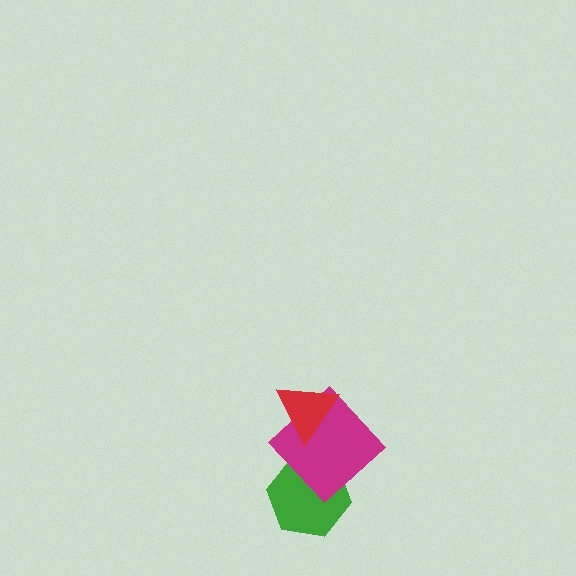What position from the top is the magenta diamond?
The magenta diamond is 2nd from the top.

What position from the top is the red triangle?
The red triangle is 1st from the top.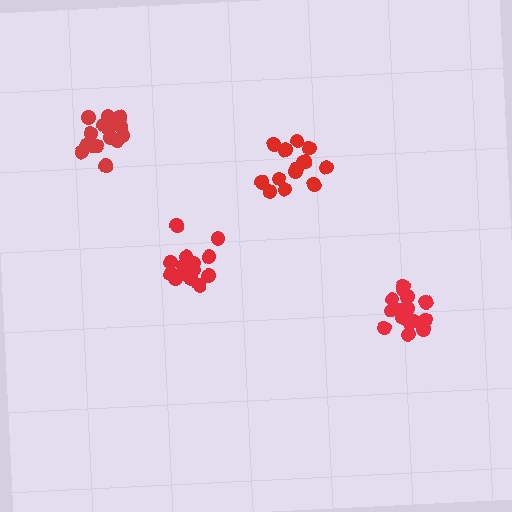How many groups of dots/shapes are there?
There are 4 groups.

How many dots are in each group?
Group 1: 16 dots, Group 2: 14 dots, Group 3: 17 dots, Group 4: 17 dots (64 total).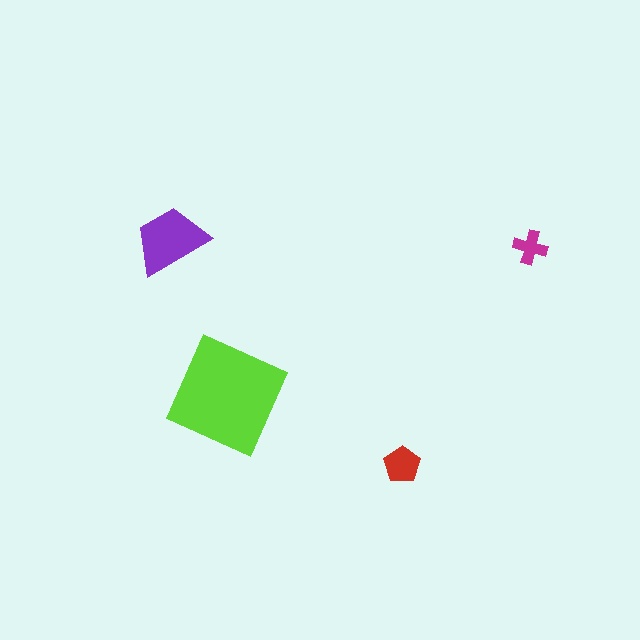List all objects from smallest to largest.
The magenta cross, the red pentagon, the purple trapezoid, the lime square.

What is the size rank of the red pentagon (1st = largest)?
3rd.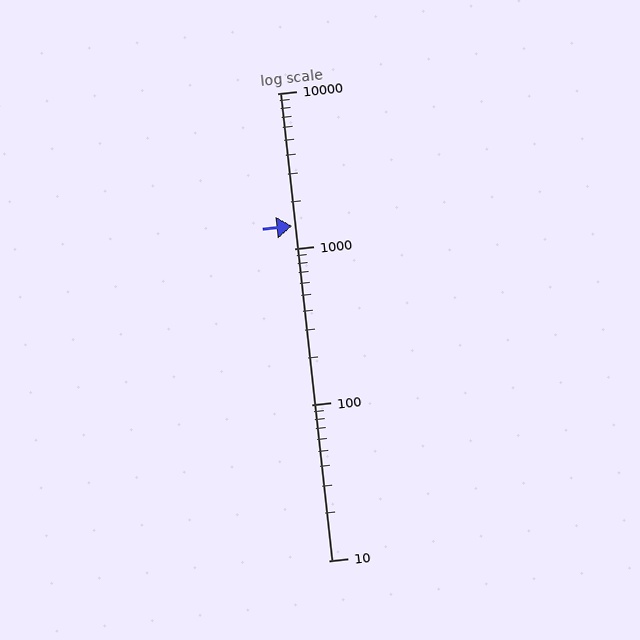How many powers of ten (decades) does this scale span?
The scale spans 3 decades, from 10 to 10000.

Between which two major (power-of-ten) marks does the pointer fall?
The pointer is between 1000 and 10000.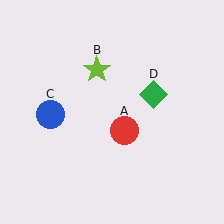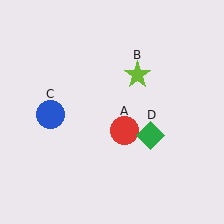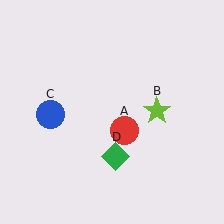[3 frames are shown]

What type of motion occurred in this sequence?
The lime star (object B), green diamond (object D) rotated clockwise around the center of the scene.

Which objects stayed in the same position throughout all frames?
Red circle (object A) and blue circle (object C) remained stationary.